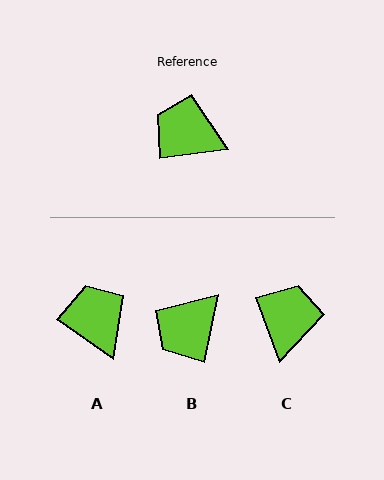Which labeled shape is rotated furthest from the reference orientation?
C, about 77 degrees away.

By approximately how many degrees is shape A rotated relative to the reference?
Approximately 43 degrees clockwise.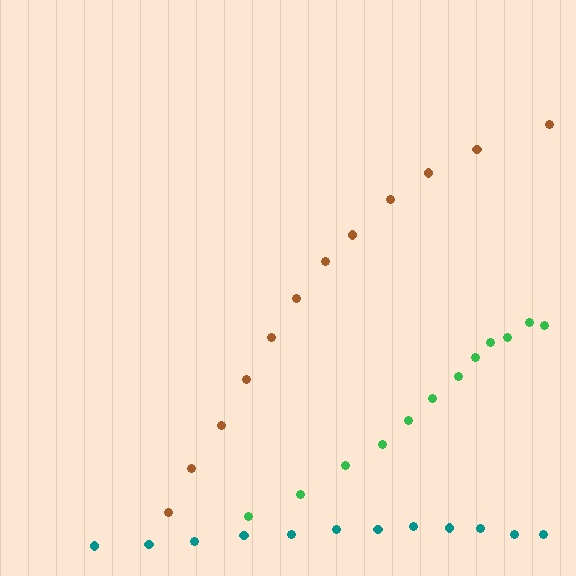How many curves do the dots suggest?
There are 3 distinct paths.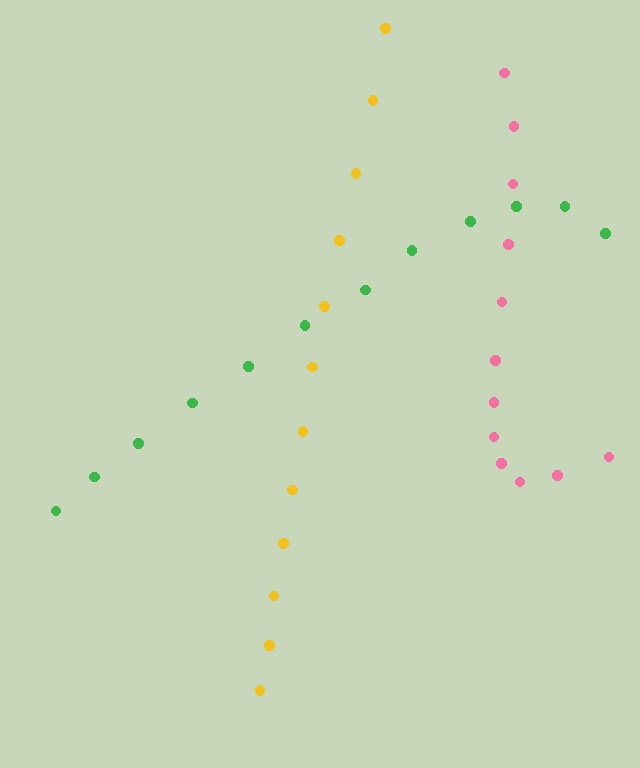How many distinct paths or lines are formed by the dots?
There are 3 distinct paths.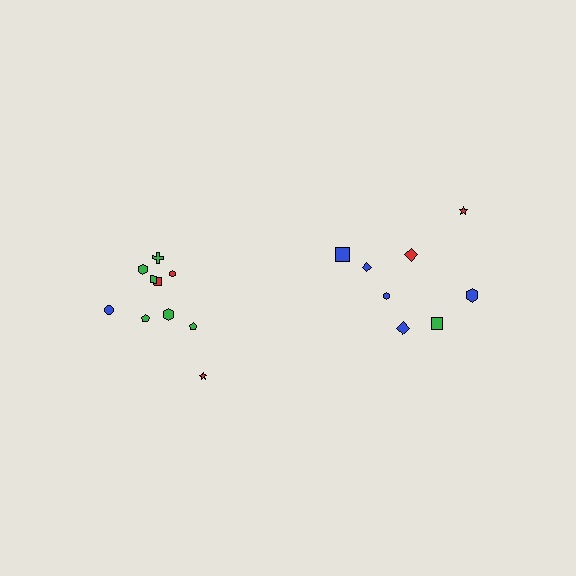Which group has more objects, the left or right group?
The left group.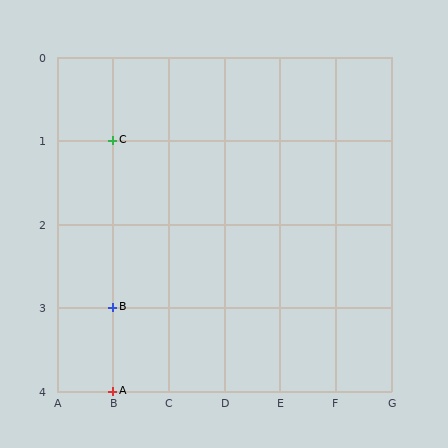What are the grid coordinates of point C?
Point C is at grid coordinates (B, 1).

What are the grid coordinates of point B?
Point B is at grid coordinates (B, 3).